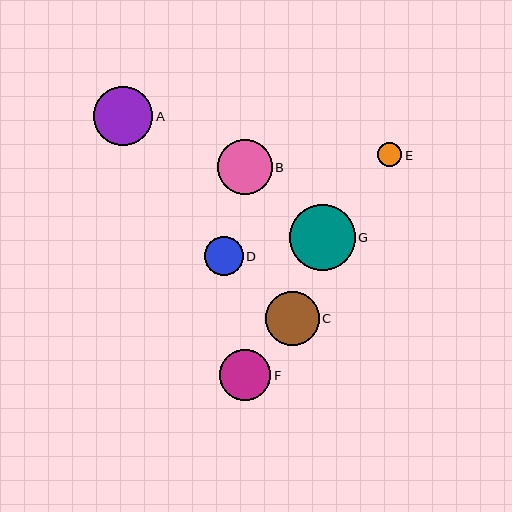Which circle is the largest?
Circle G is the largest with a size of approximately 66 pixels.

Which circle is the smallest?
Circle E is the smallest with a size of approximately 24 pixels.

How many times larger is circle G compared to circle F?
Circle G is approximately 1.3 times the size of circle F.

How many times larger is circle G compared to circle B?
Circle G is approximately 1.2 times the size of circle B.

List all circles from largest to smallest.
From largest to smallest: G, A, B, C, F, D, E.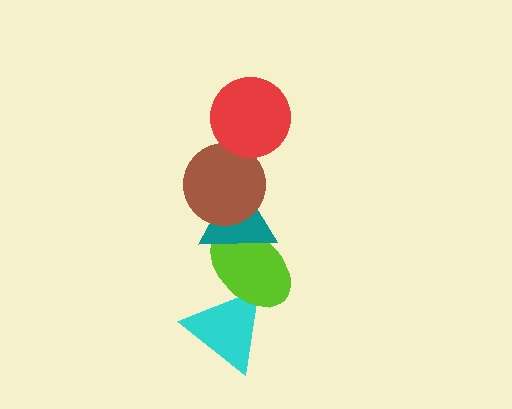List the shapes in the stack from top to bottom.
From top to bottom: the red circle, the brown circle, the teal triangle, the lime ellipse, the cyan triangle.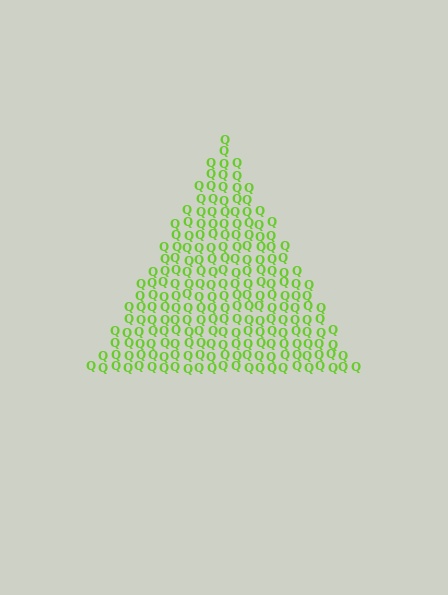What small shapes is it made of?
It is made of small letter Q's.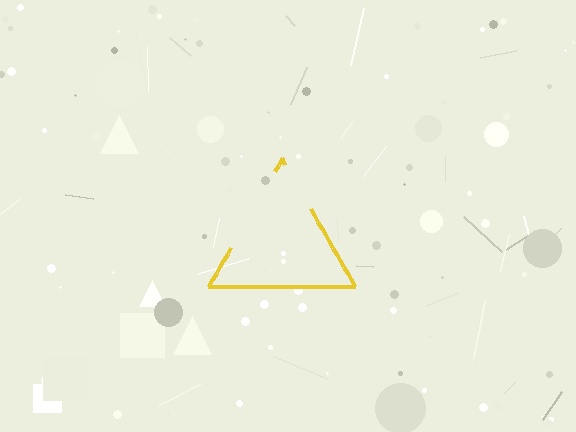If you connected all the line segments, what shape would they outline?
They would outline a triangle.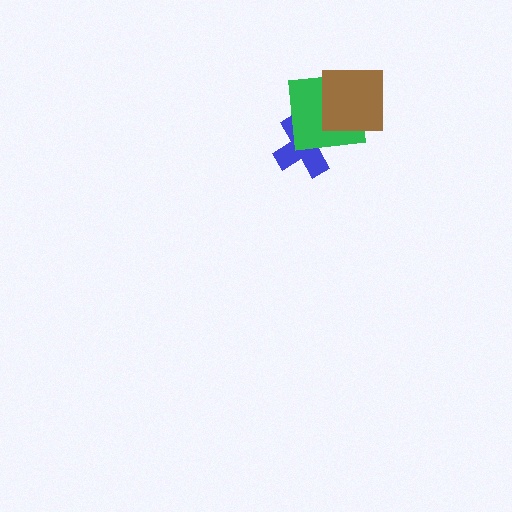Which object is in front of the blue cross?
The green square is in front of the blue cross.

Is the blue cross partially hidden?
Yes, it is partially covered by another shape.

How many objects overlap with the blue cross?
1 object overlaps with the blue cross.